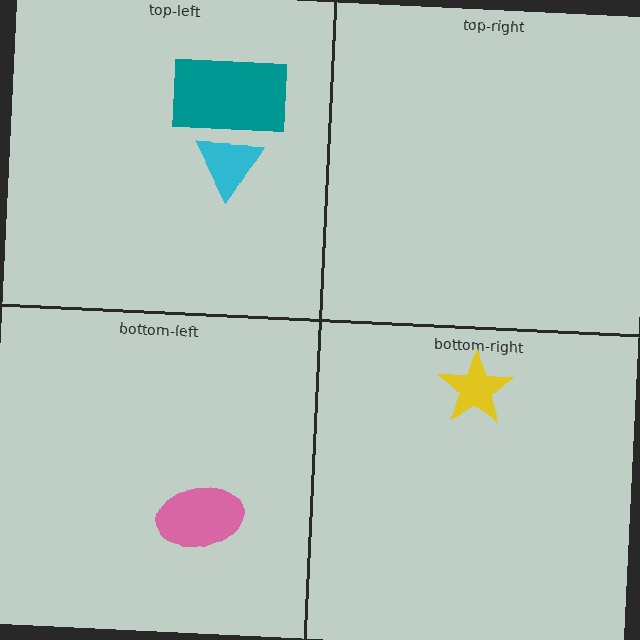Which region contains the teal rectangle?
The top-left region.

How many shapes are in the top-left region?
2.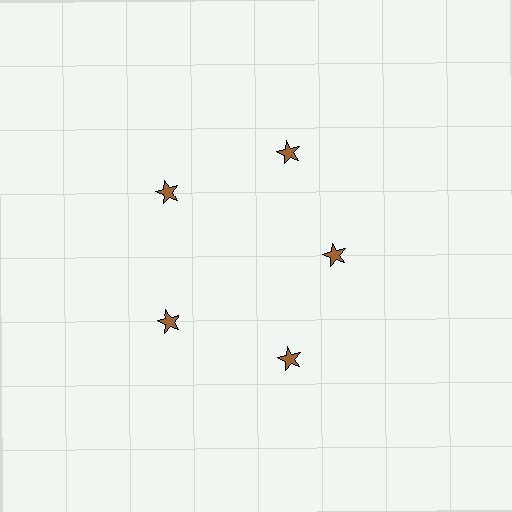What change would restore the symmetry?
The symmetry would be restored by moving it outward, back onto the ring so that all 5 stars sit at equal angles and equal distance from the center.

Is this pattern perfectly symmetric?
No. The 5 brown stars are arranged in a ring, but one element near the 3 o'clock position is pulled inward toward the center, breaking the 5-fold rotational symmetry.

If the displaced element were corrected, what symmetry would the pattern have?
It would have 5-fold rotational symmetry — the pattern would map onto itself every 72 degrees.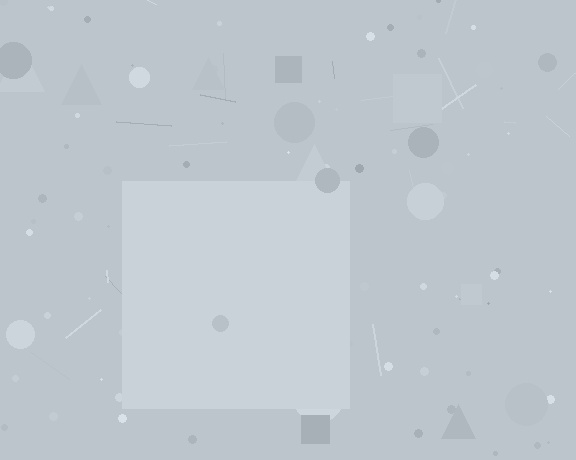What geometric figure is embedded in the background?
A square is embedded in the background.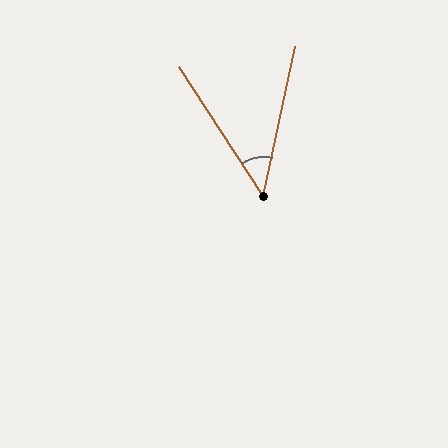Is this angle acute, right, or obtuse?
It is acute.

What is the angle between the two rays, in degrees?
Approximately 45 degrees.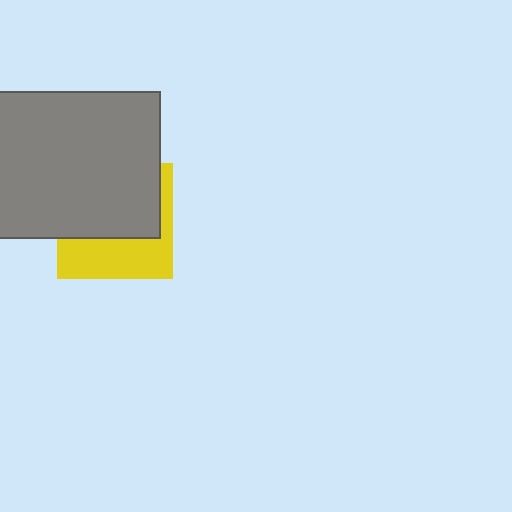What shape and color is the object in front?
The object in front is a gray rectangle.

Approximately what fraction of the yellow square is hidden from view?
Roughly 59% of the yellow square is hidden behind the gray rectangle.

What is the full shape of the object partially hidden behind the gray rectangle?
The partially hidden object is a yellow square.